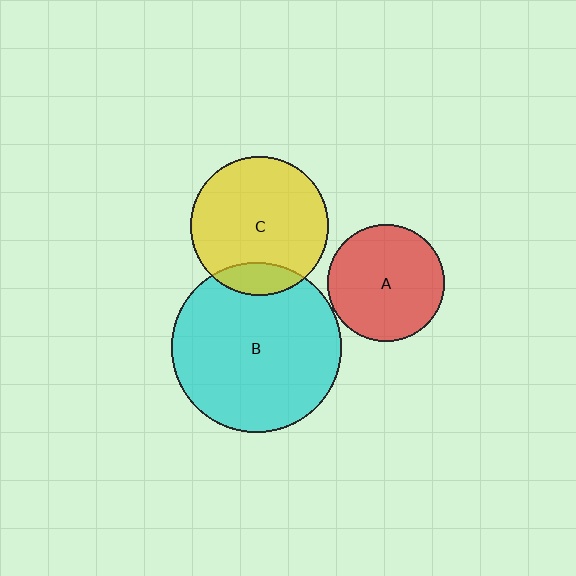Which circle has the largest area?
Circle B (cyan).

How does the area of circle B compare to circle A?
Approximately 2.1 times.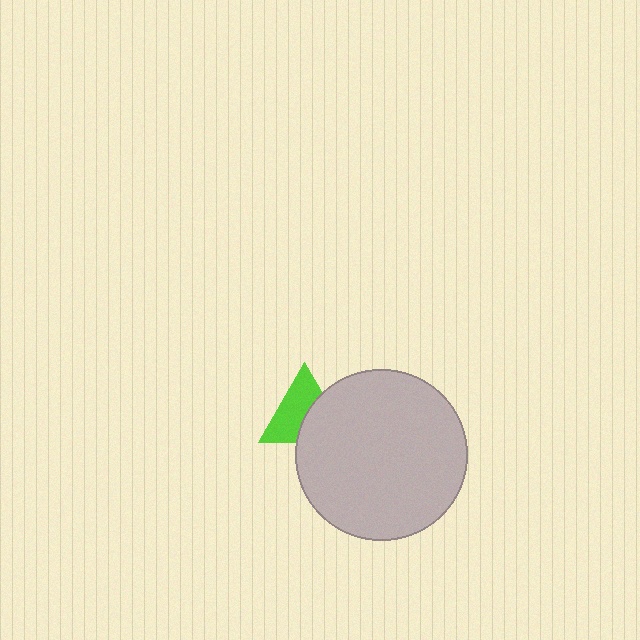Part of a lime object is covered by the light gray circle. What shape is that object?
It is a triangle.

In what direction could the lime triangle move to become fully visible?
The lime triangle could move left. That would shift it out from behind the light gray circle entirely.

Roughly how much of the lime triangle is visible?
About half of it is visible (roughly 58%).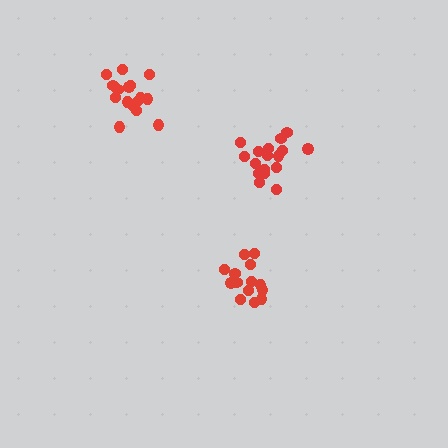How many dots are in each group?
Group 1: 16 dots, Group 2: 17 dots, Group 3: 14 dots (47 total).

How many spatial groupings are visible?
There are 3 spatial groupings.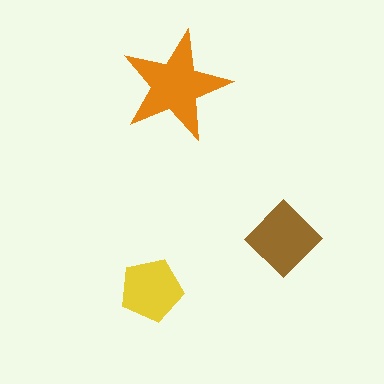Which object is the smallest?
The yellow pentagon.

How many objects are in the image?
There are 3 objects in the image.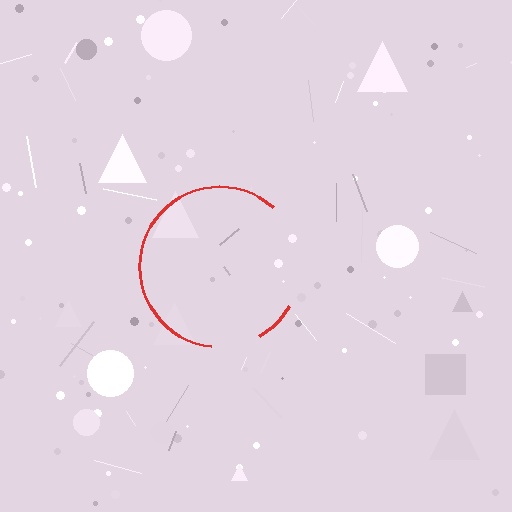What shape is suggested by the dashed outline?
The dashed outline suggests a circle.